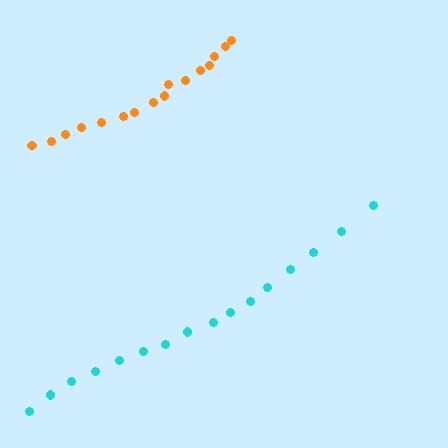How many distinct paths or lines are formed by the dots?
There are 2 distinct paths.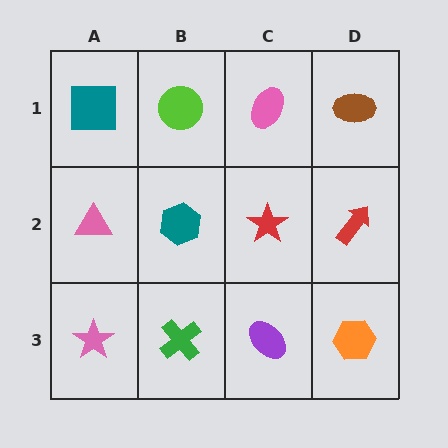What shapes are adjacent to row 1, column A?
A pink triangle (row 2, column A), a lime circle (row 1, column B).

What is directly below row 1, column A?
A pink triangle.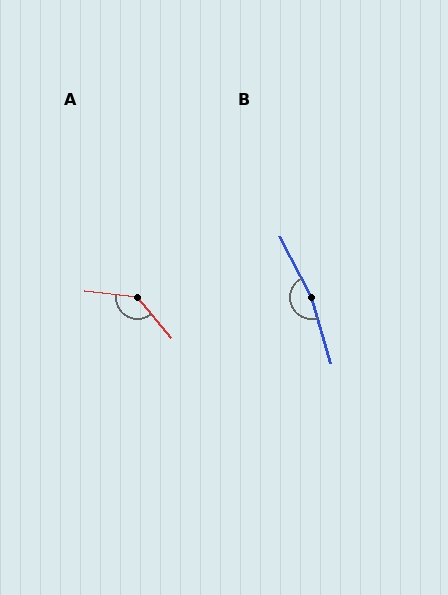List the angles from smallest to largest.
A (136°), B (169°).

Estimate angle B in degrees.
Approximately 169 degrees.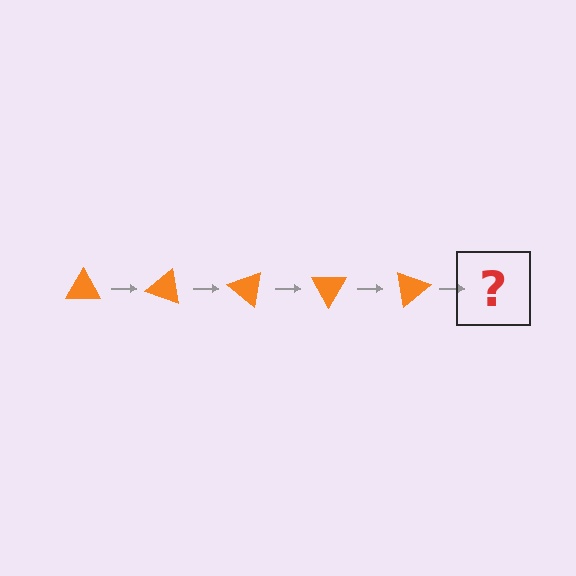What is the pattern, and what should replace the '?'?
The pattern is that the triangle rotates 20 degrees each step. The '?' should be an orange triangle rotated 100 degrees.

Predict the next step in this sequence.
The next step is an orange triangle rotated 100 degrees.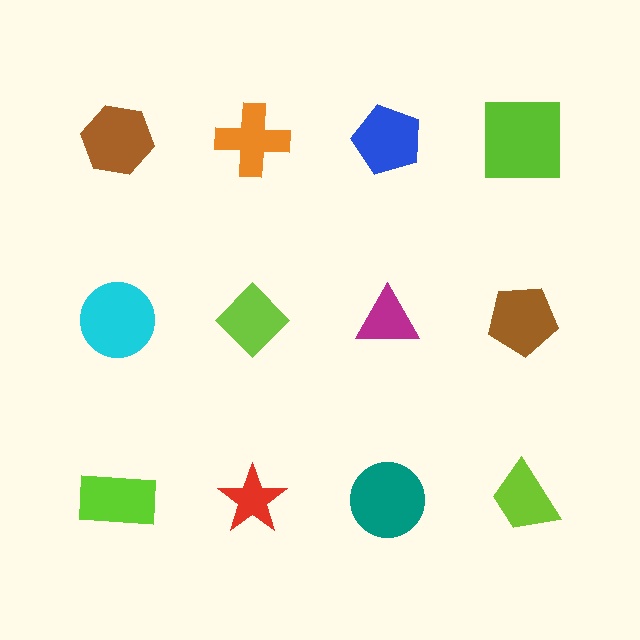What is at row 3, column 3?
A teal circle.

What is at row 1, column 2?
An orange cross.